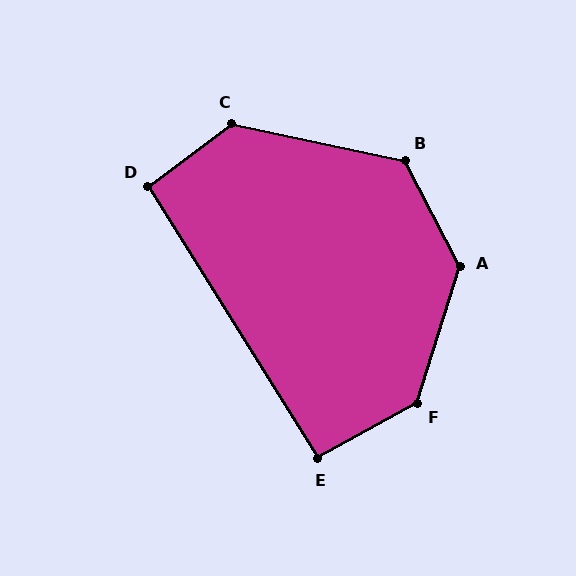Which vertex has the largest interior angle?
F, at approximately 136 degrees.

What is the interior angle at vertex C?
Approximately 132 degrees (obtuse).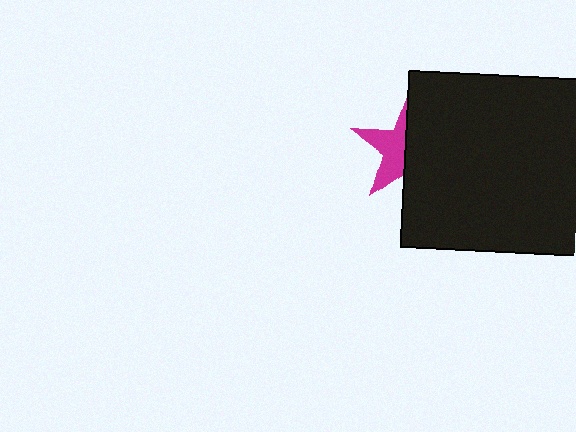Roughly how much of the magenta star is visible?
About half of it is visible (roughly 47%).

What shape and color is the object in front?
The object in front is a black square.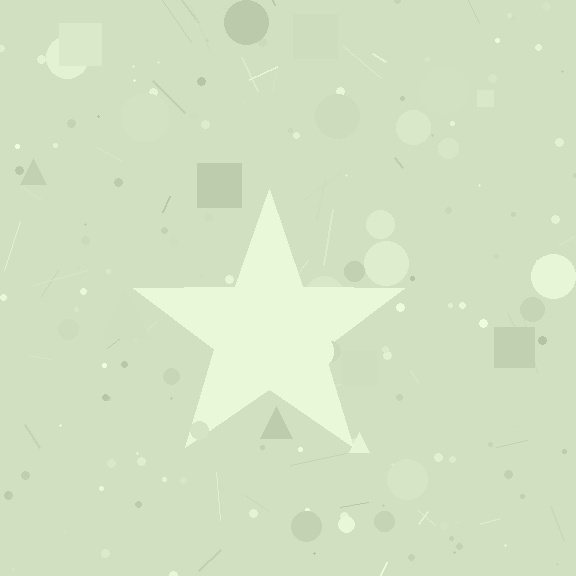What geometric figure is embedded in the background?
A star is embedded in the background.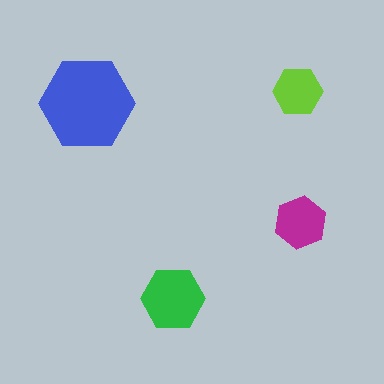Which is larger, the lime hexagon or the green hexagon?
The green one.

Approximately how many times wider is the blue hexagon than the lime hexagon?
About 2 times wider.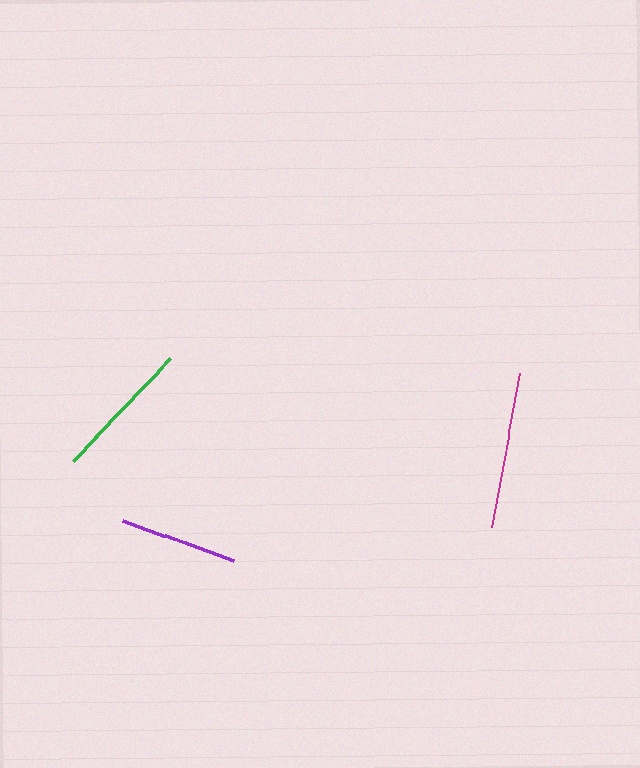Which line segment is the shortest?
The purple line is the shortest at approximately 117 pixels.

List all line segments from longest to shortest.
From longest to shortest: magenta, green, purple.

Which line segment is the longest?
The magenta line is the longest at approximately 156 pixels.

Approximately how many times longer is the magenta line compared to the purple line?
The magenta line is approximately 1.3 times the length of the purple line.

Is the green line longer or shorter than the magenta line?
The magenta line is longer than the green line.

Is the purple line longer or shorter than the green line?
The green line is longer than the purple line.